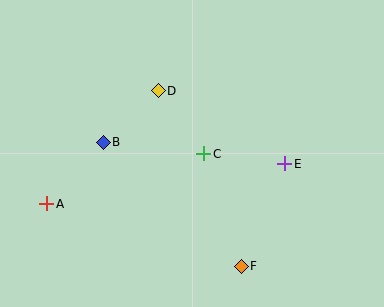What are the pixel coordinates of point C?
Point C is at (204, 154).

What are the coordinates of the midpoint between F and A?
The midpoint between F and A is at (144, 235).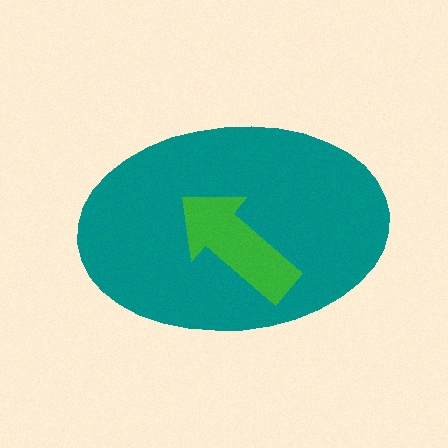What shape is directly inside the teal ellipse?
The green arrow.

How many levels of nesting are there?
2.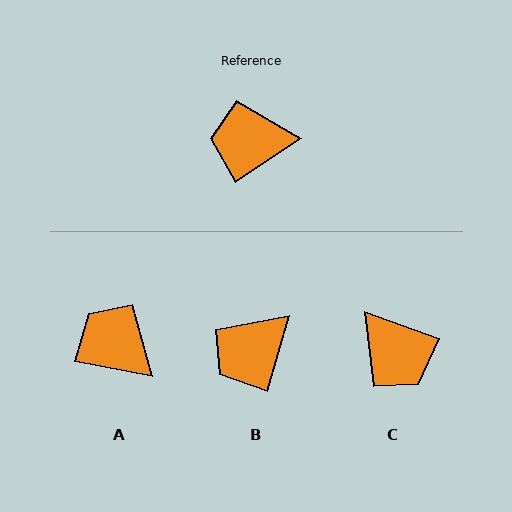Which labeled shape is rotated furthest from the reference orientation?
C, about 127 degrees away.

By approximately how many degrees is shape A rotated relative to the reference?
Approximately 44 degrees clockwise.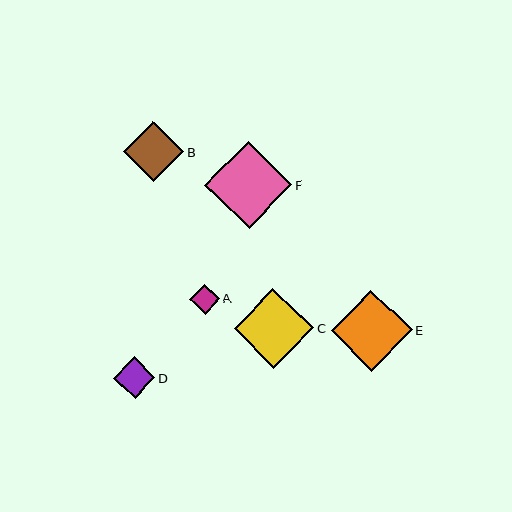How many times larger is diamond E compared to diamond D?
Diamond E is approximately 1.9 times the size of diamond D.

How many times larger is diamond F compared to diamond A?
Diamond F is approximately 2.9 times the size of diamond A.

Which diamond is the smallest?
Diamond A is the smallest with a size of approximately 30 pixels.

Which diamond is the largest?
Diamond F is the largest with a size of approximately 87 pixels.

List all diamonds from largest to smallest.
From largest to smallest: F, E, C, B, D, A.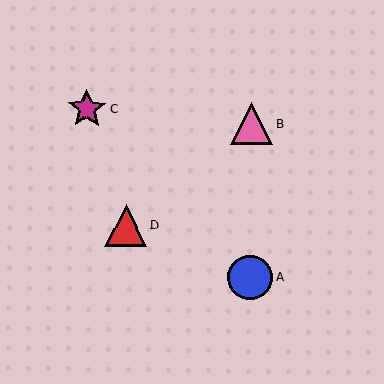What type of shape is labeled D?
Shape D is a red triangle.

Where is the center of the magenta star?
The center of the magenta star is at (87, 109).